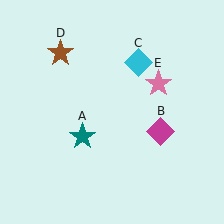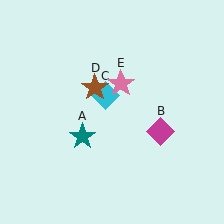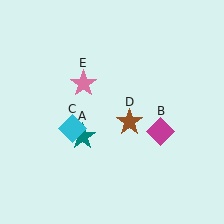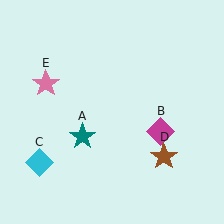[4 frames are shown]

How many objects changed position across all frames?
3 objects changed position: cyan diamond (object C), brown star (object D), pink star (object E).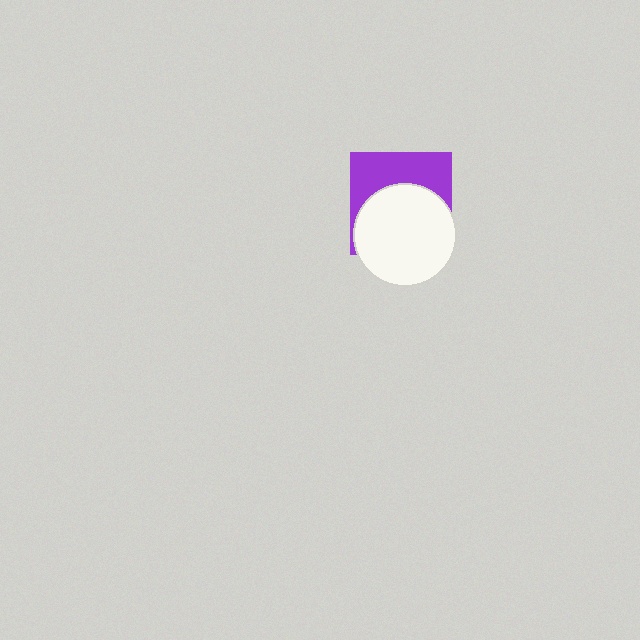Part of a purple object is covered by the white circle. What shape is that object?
It is a square.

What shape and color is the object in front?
The object in front is a white circle.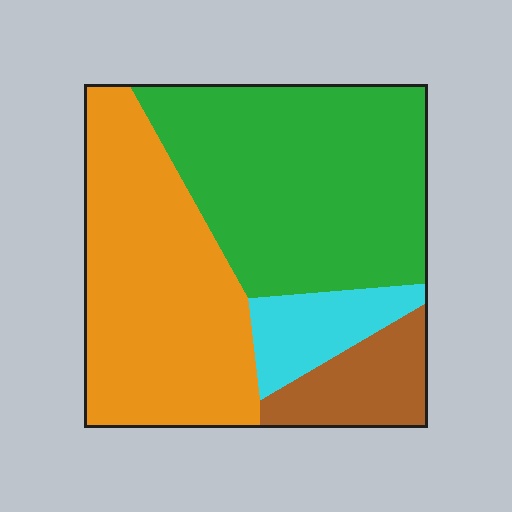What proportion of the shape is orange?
Orange takes up about three eighths (3/8) of the shape.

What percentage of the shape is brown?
Brown covers roughly 10% of the shape.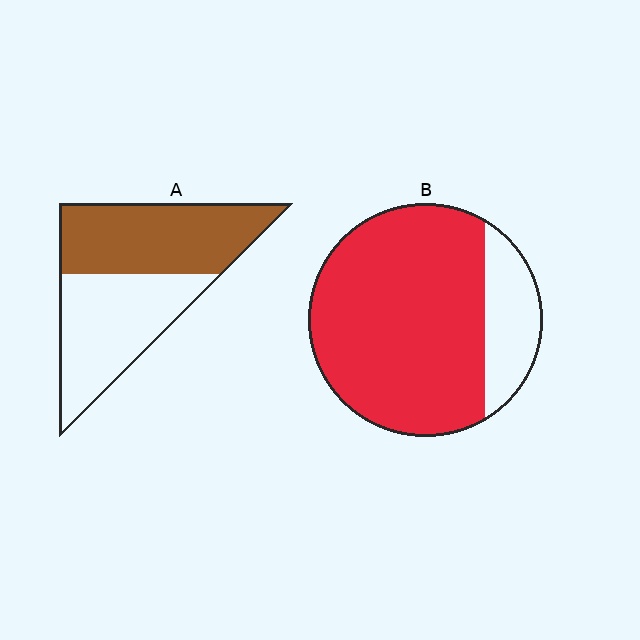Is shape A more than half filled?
Roughly half.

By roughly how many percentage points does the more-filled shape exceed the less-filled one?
By roughly 30 percentage points (B over A).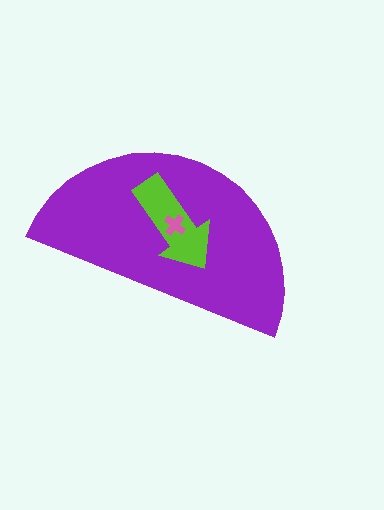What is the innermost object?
The pink cross.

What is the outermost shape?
The purple semicircle.